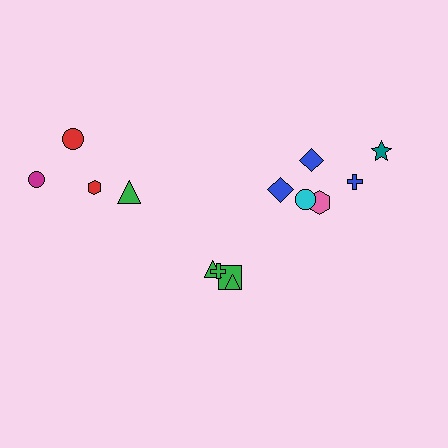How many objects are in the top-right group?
There are 6 objects.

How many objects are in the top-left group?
There are 4 objects.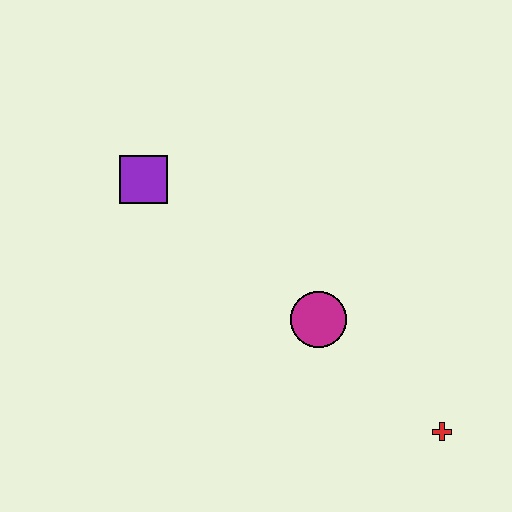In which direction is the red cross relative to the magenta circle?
The red cross is to the right of the magenta circle.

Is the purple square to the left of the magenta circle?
Yes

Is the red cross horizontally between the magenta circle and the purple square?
No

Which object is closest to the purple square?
The magenta circle is closest to the purple square.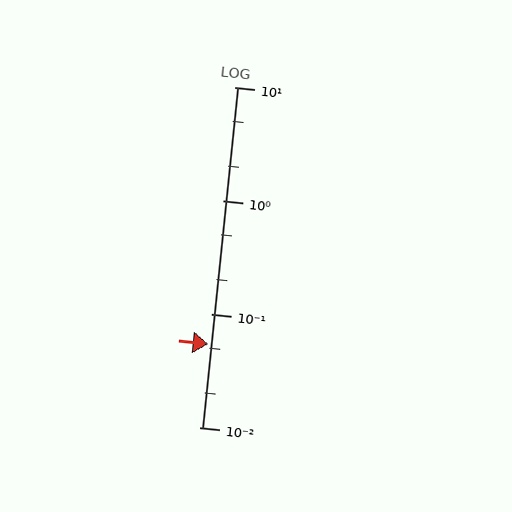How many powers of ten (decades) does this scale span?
The scale spans 3 decades, from 0.01 to 10.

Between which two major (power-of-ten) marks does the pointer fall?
The pointer is between 0.01 and 0.1.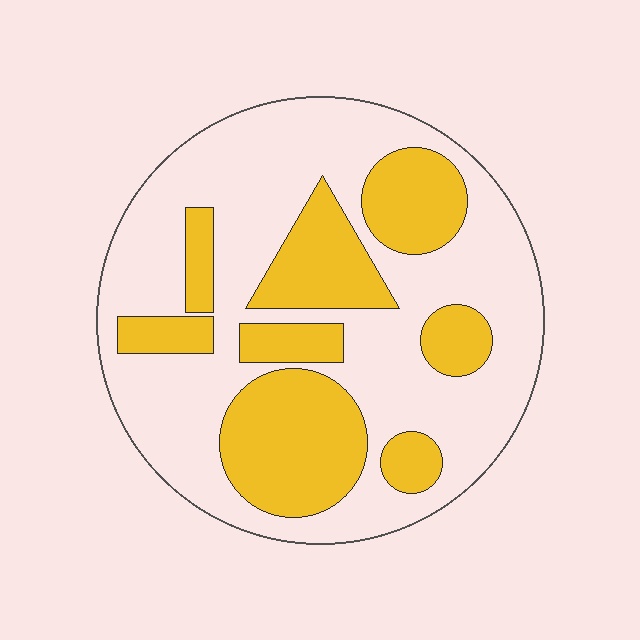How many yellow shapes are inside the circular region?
8.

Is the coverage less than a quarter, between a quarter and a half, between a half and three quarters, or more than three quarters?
Between a quarter and a half.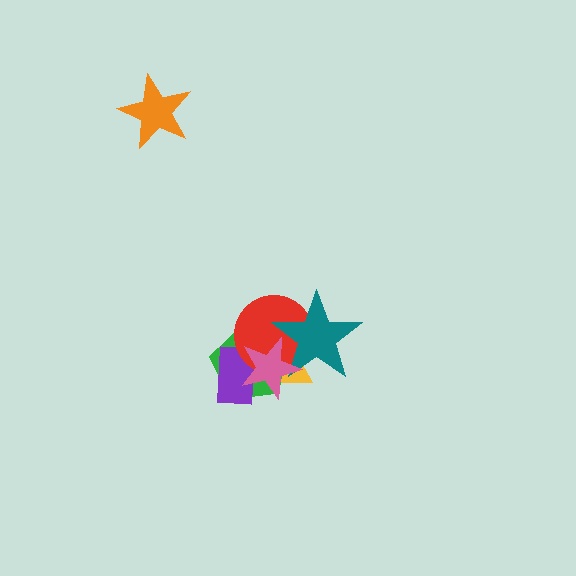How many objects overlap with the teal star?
4 objects overlap with the teal star.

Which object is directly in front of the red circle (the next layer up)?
The teal star is directly in front of the red circle.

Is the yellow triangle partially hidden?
Yes, it is partially covered by another shape.